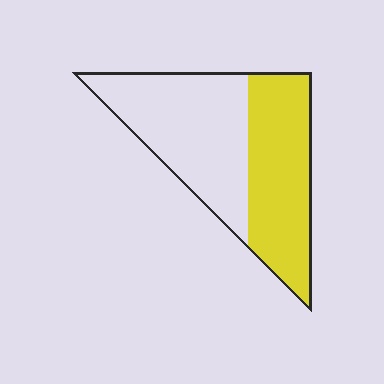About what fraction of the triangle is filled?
About one half (1/2).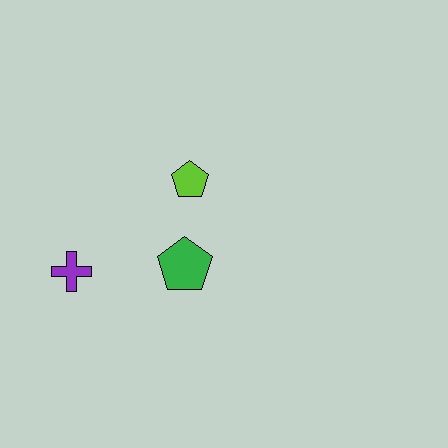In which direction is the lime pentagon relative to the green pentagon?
The lime pentagon is above the green pentagon.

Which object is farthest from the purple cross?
The lime pentagon is farthest from the purple cross.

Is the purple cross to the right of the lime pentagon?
No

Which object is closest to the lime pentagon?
The green pentagon is closest to the lime pentagon.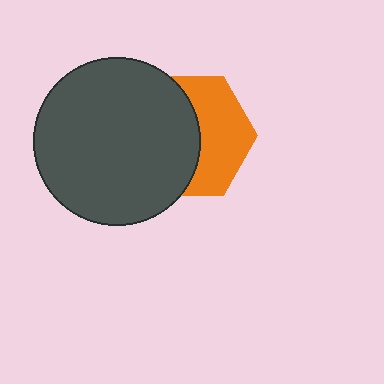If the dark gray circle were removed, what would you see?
You would see the complete orange hexagon.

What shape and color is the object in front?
The object in front is a dark gray circle.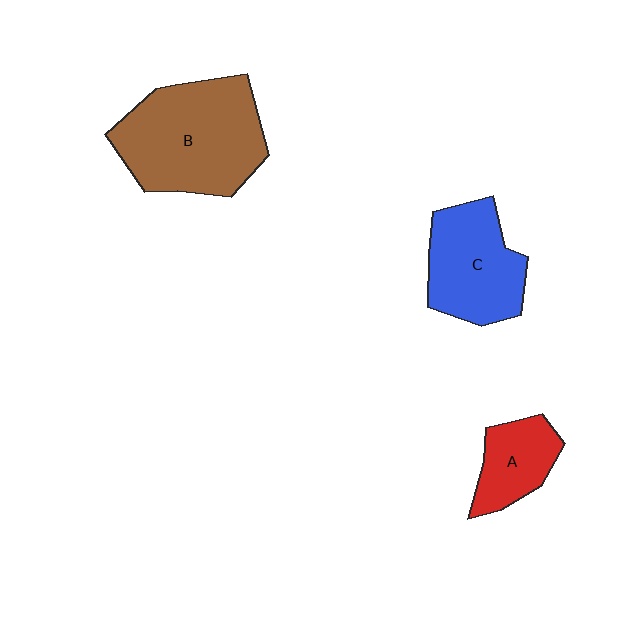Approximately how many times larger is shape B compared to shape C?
Approximately 1.5 times.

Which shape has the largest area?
Shape B (brown).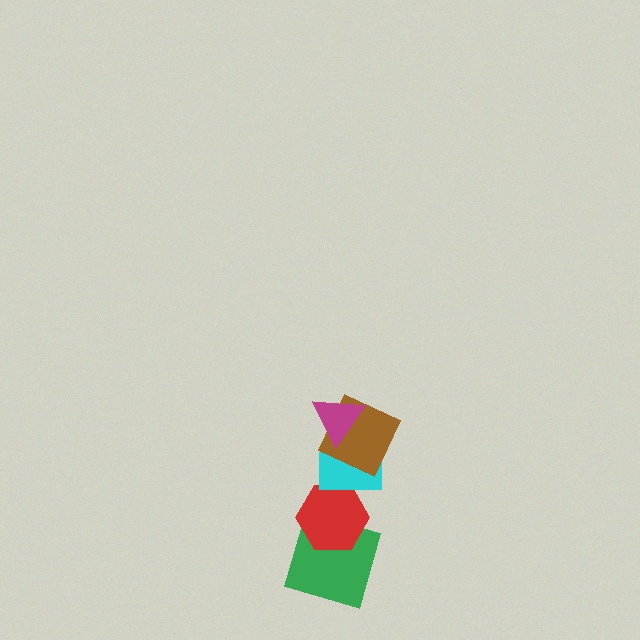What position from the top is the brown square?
The brown square is 2nd from the top.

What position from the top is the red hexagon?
The red hexagon is 4th from the top.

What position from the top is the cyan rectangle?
The cyan rectangle is 3rd from the top.